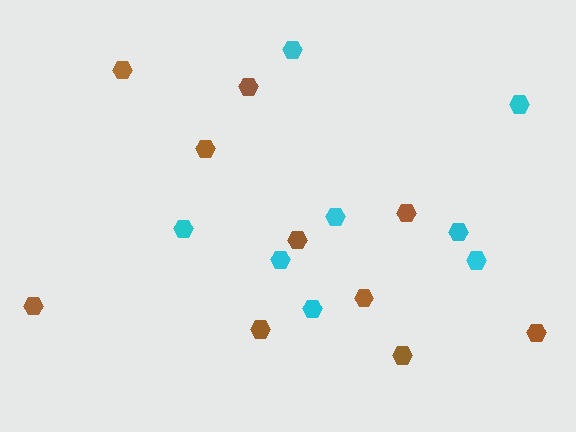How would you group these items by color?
There are 2 groups: one group of cyan hexagons (8) and one group of brown hexagons (10).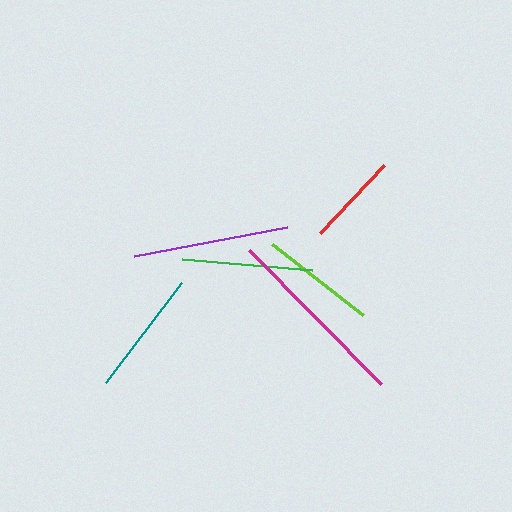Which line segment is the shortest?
The red line is the shortest at approximately 93 pixels.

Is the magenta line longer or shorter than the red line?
The magenta line is longer than the red line.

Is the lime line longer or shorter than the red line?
The lime line is longer than the red line.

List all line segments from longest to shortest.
From longest to shortest: magenta, purple, green, teal, lime, red.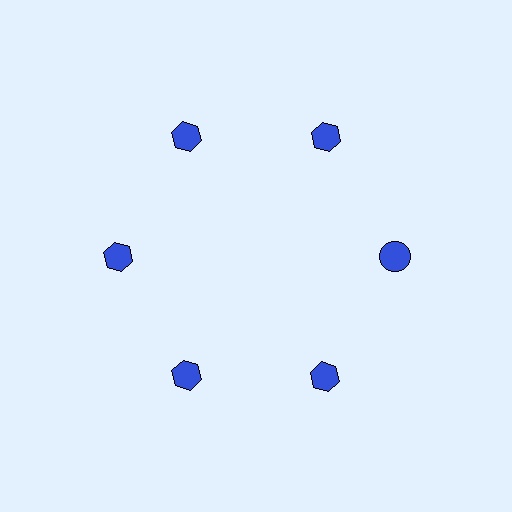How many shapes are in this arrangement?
There are 6 shapes arranged in a ring pattern.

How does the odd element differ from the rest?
It has a different shape: circle instead of hexagon.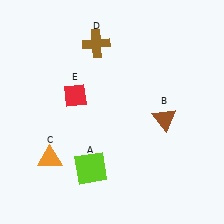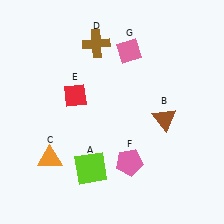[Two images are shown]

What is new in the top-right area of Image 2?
A pink diamond (G) was added in the top-right area of Image 2.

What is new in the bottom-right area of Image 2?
A pink pentagon (F) was added in the bottom-right area of Image 2.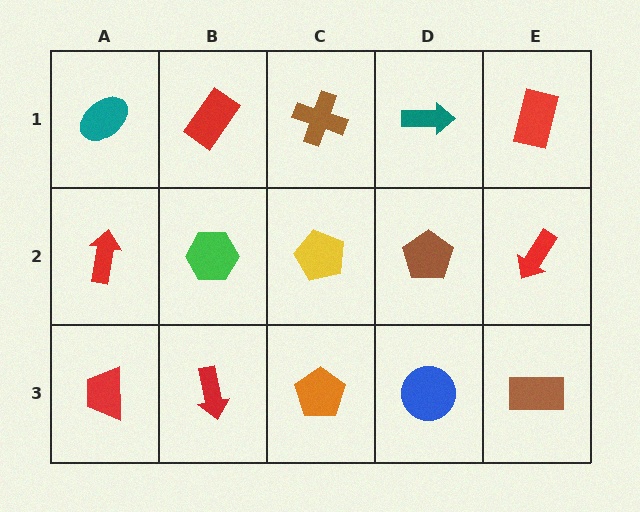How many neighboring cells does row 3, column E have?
2.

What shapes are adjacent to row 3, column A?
A red arrow (row 2, column A), a red arrow (row 3, column B).